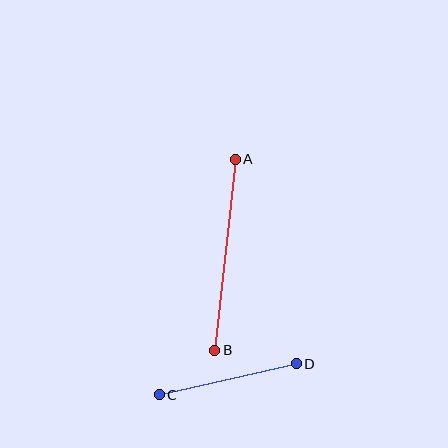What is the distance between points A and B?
The distance is approximately 192 pixels.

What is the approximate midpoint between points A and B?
The midpoint is at approximately (225, 255) pixels.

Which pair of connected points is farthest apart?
Points A and B are farthest apart.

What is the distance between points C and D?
The distance is approximately 140 pixels.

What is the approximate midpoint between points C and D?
The midpoint is at approximately (228, 379) pixels.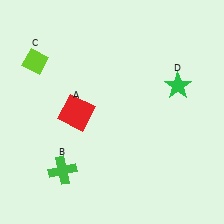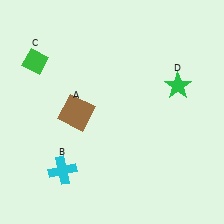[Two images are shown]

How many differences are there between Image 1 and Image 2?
There are 3 differences between the two images.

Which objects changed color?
A changed from red to brown. B changed from green to cyan. C changed from lime to green.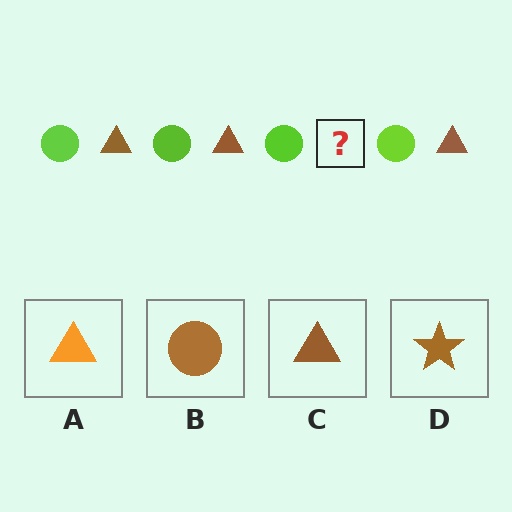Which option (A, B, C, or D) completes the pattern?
C.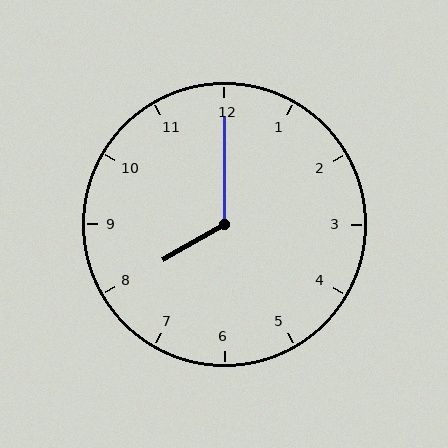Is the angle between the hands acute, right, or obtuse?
It is obtuse.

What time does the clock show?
8:00.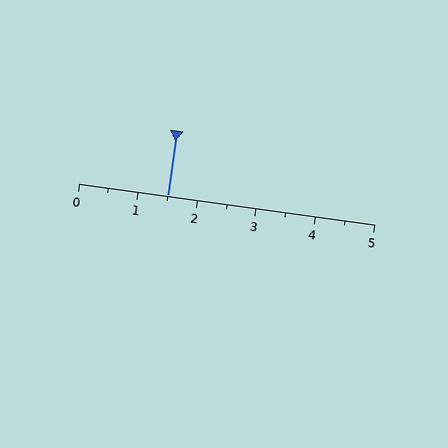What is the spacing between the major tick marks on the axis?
The major ticks are spaced 1 apart.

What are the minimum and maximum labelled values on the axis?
The axis runs from 0 to 5.